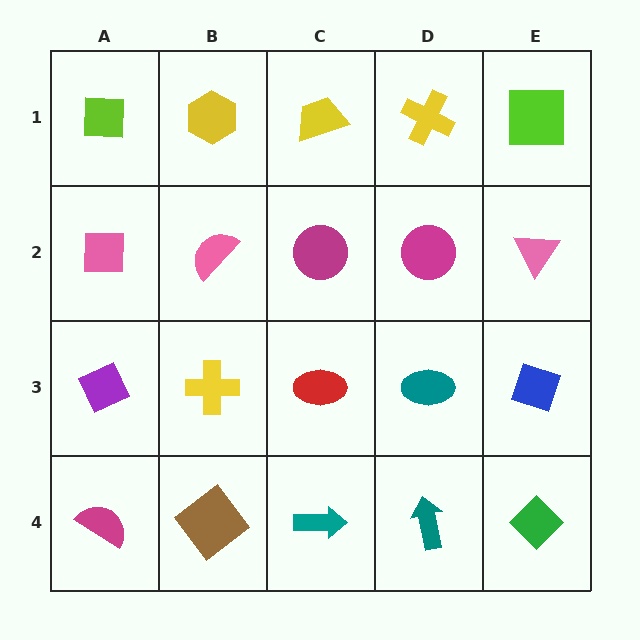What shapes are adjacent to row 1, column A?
A pink square (row 2, column A), a yellow hexagon (row 1, column B).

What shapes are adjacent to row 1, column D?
A magenta circle (row 2, column D), a yellow trapezoid (row 1, column C), a lime square (row 1, column E).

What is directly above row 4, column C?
A red ellipse.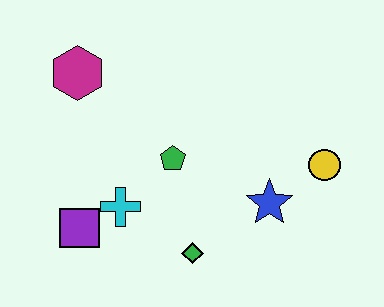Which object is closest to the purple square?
The cyan cross is closest to the purple square.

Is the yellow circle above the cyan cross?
Yes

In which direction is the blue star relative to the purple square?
The blue star is to the right of the purple square.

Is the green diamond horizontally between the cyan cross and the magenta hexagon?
No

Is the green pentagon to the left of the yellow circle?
Yes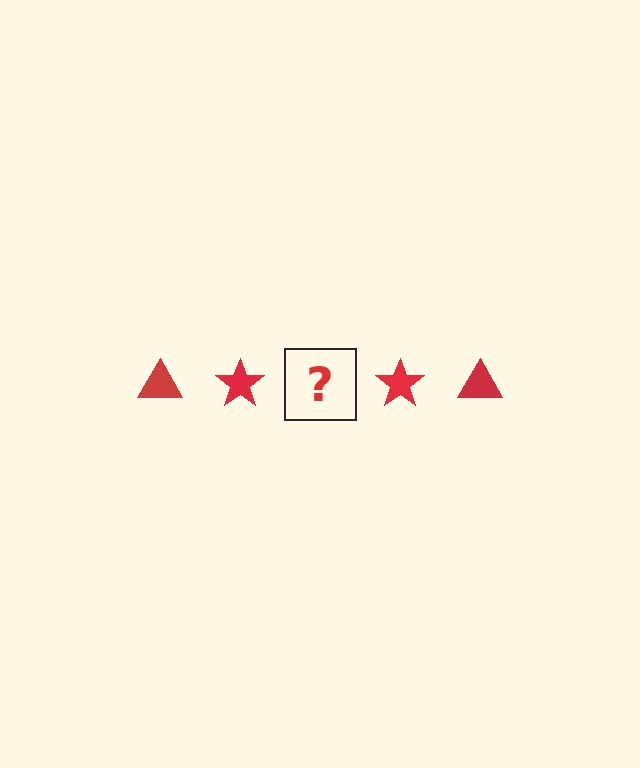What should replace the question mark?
The question mark should be replaced with a red triangle.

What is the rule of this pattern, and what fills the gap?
The rule is that the pattern cycles through triangle, star shapes in red. The gap should be filled with a red triangle.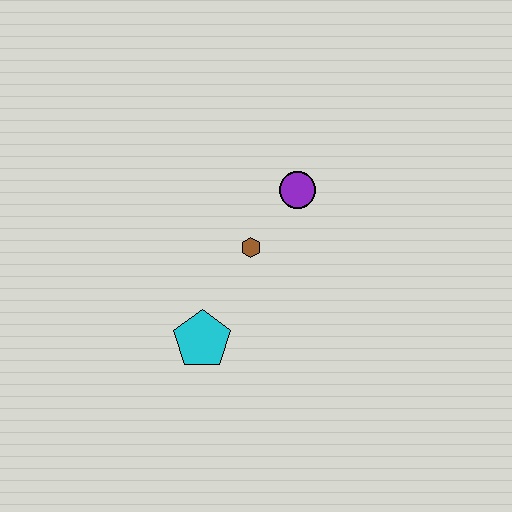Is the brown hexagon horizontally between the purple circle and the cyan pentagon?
Yes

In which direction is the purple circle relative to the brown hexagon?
The purple circle is above the brown hexagon.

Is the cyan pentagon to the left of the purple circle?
Yes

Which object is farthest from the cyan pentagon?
The purple circle is farthest from the cyan pentagon.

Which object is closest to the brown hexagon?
The purple circle is closest to the brown hexagon.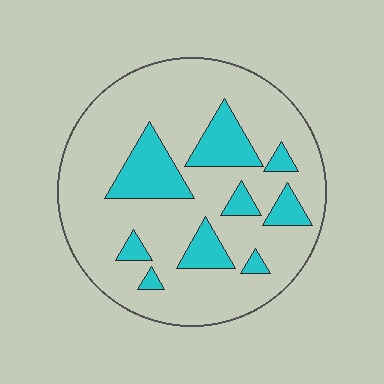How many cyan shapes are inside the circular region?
9.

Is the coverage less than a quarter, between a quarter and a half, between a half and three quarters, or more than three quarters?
Less than a quarter.